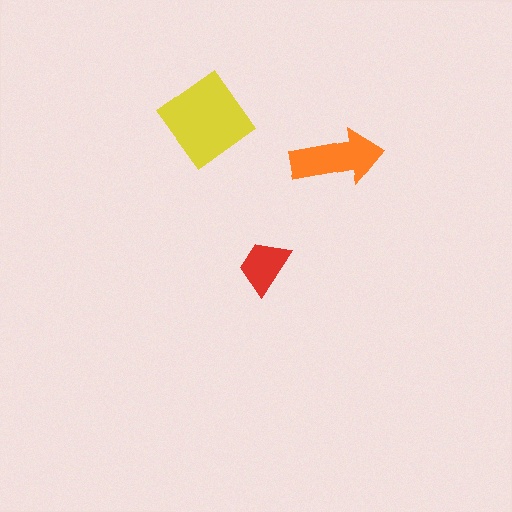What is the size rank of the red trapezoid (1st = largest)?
3rd.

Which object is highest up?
The yellow diamond is topmost.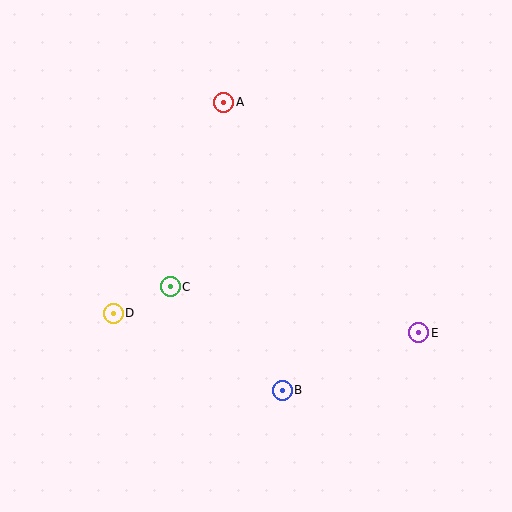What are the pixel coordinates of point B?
Point B is at (282, 390).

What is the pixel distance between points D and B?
The distance between D and B is 186 pixels.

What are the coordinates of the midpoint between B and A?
The midpoint between B and A is at (253, 246).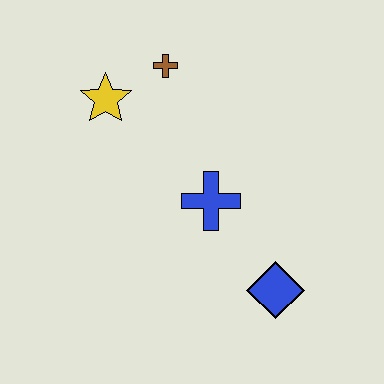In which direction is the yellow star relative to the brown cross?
The yellow star is to the left of the brown cross.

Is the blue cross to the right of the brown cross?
Yes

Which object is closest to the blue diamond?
The blue cross is closest to the blue diamond.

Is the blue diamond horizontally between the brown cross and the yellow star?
No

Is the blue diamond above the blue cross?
No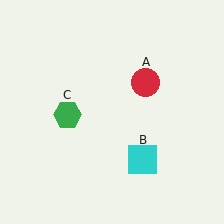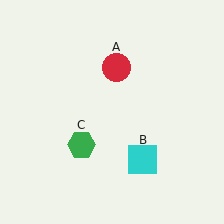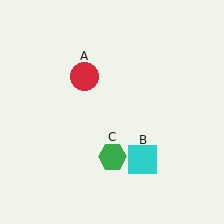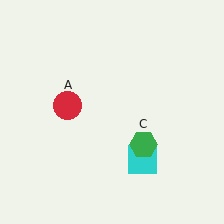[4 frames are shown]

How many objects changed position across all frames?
2 objects changed position: red circle (object A), green hexagon (object C).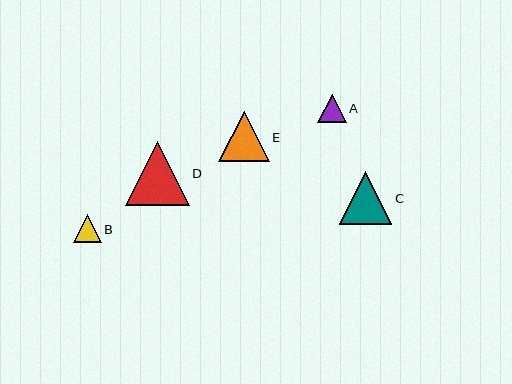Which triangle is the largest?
Triangle D is the largest with a size of approximately 63 pixels.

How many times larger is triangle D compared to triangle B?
Triangle D is approximately 2.3 times the size of triangle B.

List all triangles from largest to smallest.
From largest to smallest: D, C, E, A, B.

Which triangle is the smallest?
Triangle B is the smallest with a size of approximately 28 pixels.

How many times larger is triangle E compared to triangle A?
Triangle E is approximately 1.8 times the size of triangle A.